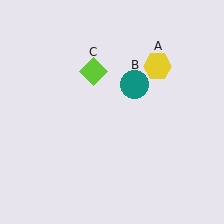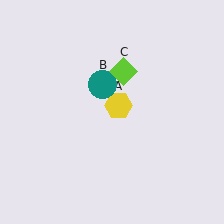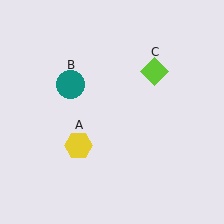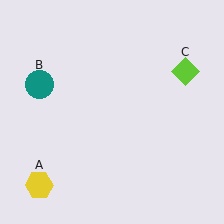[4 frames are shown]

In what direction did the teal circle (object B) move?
The teal circle (object B) moved left.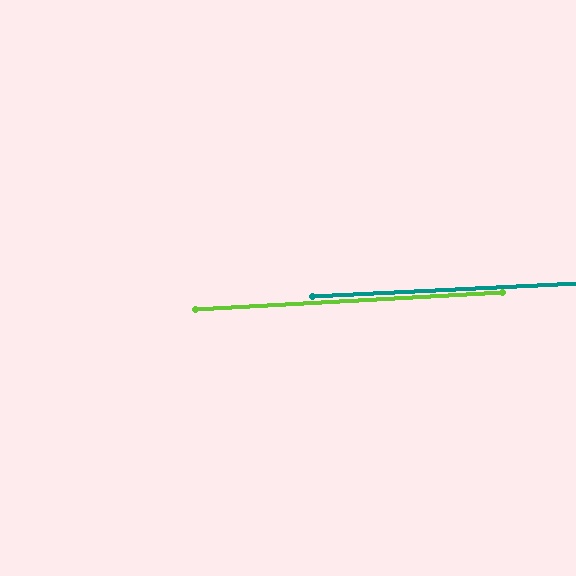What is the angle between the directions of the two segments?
Approximately 0 degrees.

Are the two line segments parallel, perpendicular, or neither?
Parallel — their directions differ by only 0.3°.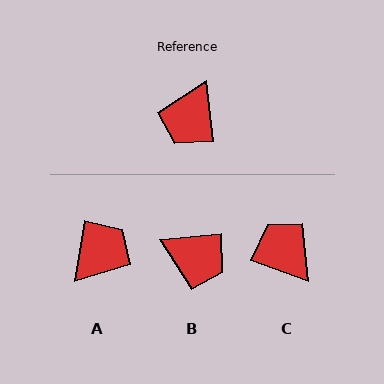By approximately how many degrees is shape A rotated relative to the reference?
Approximately 164 degrees counter-clockwise.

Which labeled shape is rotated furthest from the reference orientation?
A, about 164 degrees away.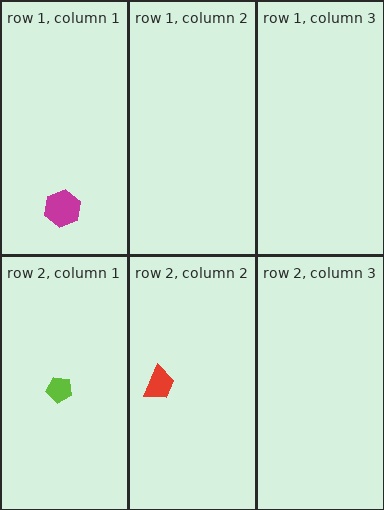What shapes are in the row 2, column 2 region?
The red trapezoid.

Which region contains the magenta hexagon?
The row 1, column 1 region.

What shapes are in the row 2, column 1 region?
The lime pentagon.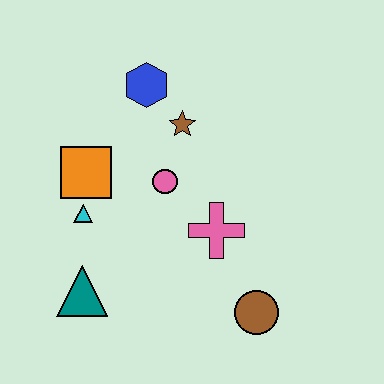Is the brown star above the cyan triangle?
Yes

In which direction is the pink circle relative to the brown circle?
The pink circle is above the brown circle.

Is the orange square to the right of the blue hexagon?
No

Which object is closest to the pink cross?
The pink circle is closest to the pink cross.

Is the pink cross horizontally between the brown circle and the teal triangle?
Yes